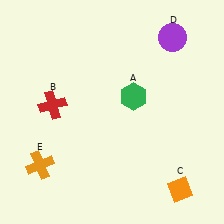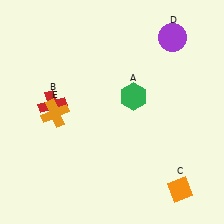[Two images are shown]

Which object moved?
The orange cross (E) moved up.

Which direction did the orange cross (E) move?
The orange cross (E) moved up.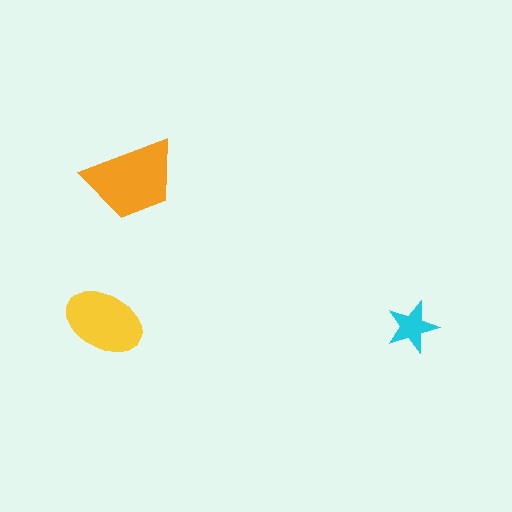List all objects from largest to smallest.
The orange trapezoid, the yellow ellipse, the cyan star.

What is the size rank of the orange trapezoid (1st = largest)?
1st.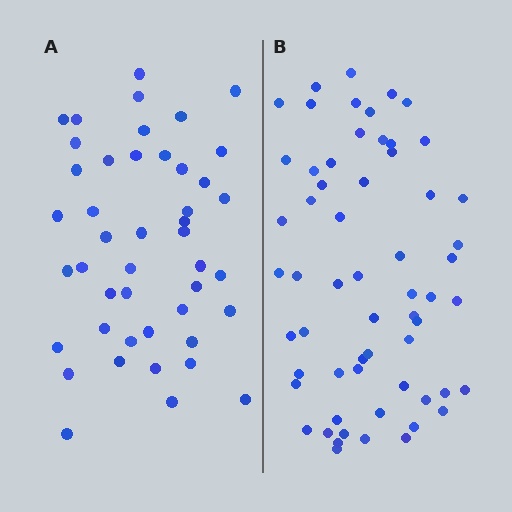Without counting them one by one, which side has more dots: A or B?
Region B (the right region) has more dots.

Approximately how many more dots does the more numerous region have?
Region B has approximately 15 more dots than region A.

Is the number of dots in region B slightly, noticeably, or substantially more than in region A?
Region B has noticeably more, but not dramatically so. The ratio is roughly 1.3 to 1.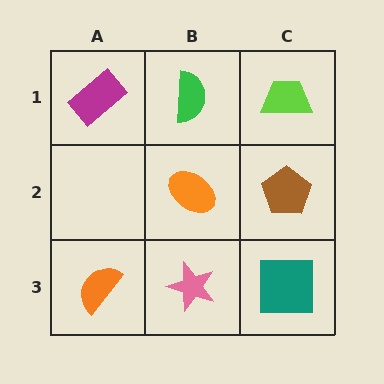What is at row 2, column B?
An orange ellipse.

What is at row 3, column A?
An orange semicircle.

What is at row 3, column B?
A pink star.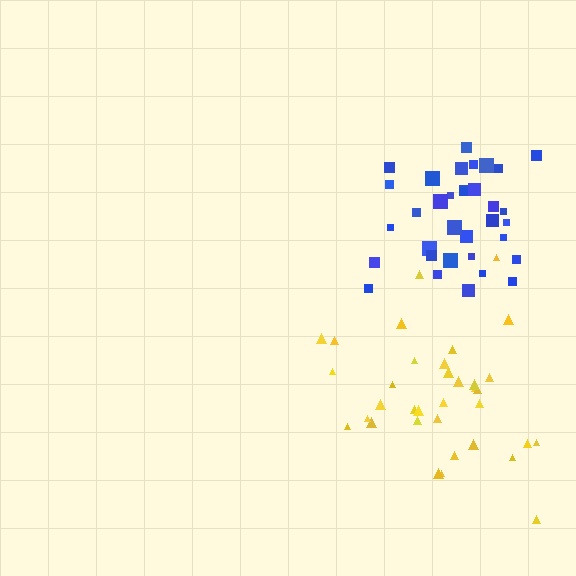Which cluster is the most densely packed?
Blue.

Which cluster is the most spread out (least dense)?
Yellow.